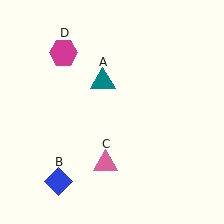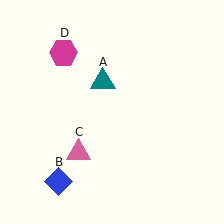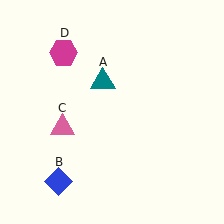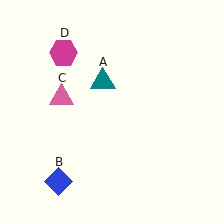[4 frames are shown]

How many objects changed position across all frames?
1 object changed position: pink triangle (object C).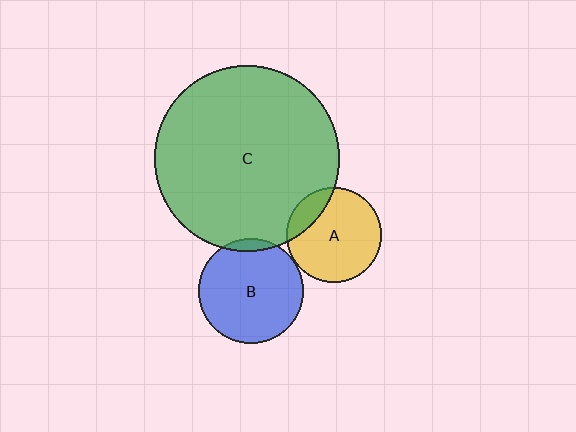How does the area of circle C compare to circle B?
Approximately 3.1 times.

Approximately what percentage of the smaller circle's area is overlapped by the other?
Approximately 15%.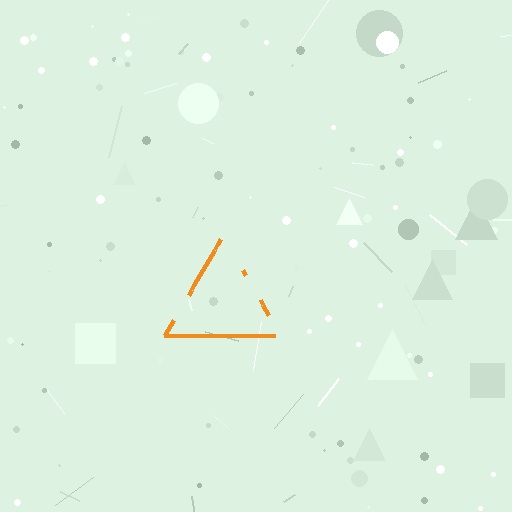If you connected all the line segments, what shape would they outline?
They would outline a triangle.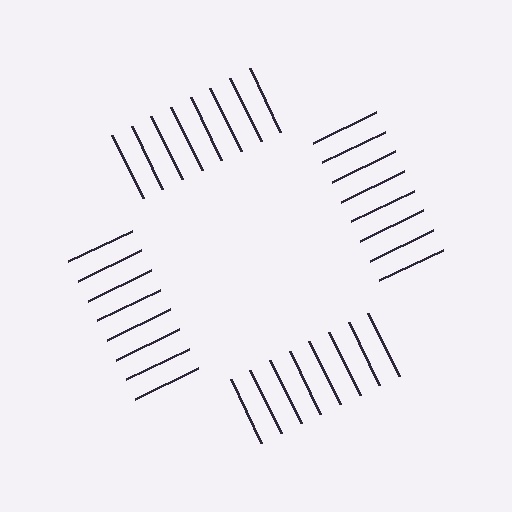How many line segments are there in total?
32 — 8 along each of the 4 edges.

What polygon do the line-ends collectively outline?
An illusory square — the line segments terminate on its edges but no continuous stroke is drawn.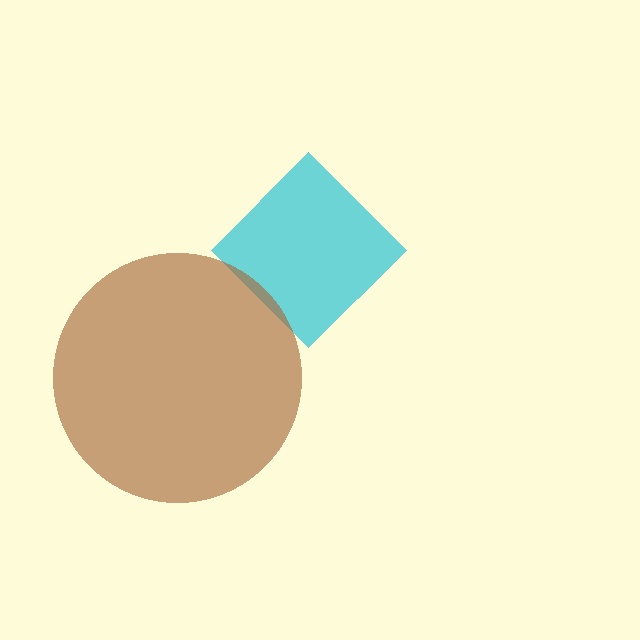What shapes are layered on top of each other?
The layered shapes are: a cyan diamond, a brown circle.